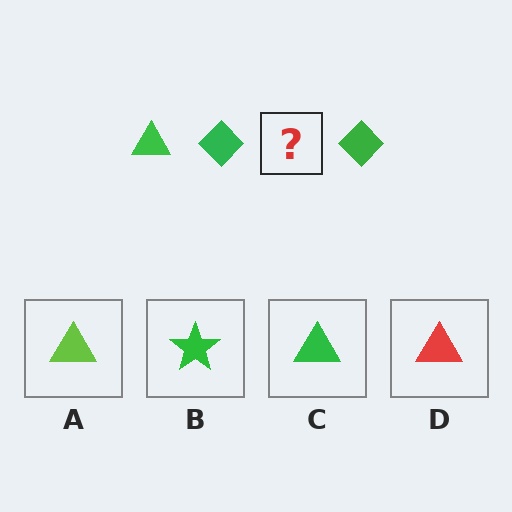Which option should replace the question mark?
Option C.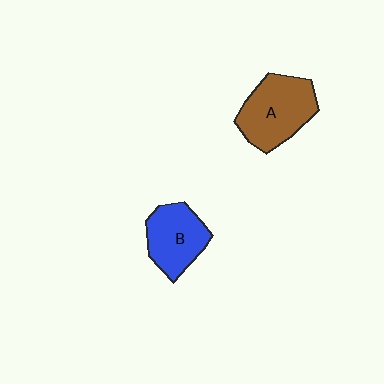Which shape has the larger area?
Shape A (brown).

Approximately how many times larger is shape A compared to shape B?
Approximately 1.3 times.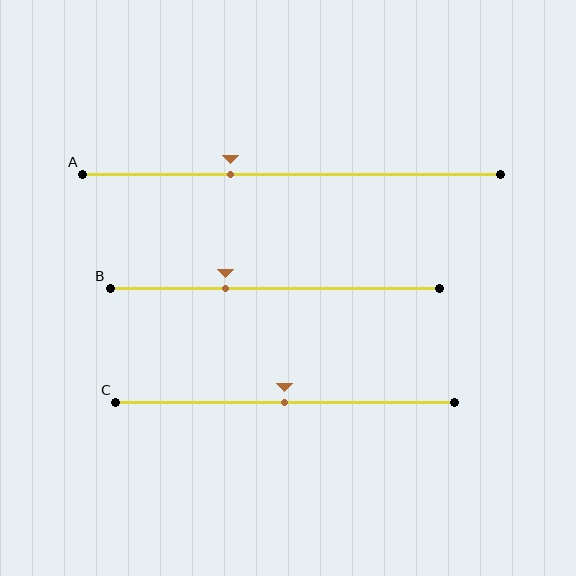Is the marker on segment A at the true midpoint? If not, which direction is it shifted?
No, the marker on segment A is shifted to the left by about 15% of the segment length.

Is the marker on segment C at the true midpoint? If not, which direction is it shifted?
Yes, the marker on segment C is at the true midpoint.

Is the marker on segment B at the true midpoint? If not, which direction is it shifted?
No, the marker on segment B is shifted to the left by about 15% of the segment length.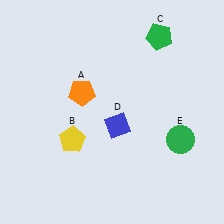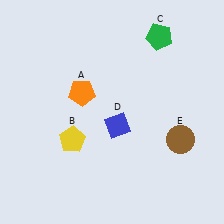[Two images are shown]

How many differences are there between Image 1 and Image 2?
There is 1 difference between the two images.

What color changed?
The circle (E) changed from green in Image 1 to brown in Image 2.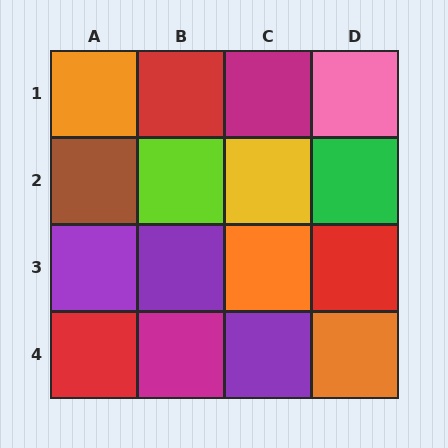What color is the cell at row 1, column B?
Red.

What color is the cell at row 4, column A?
Red.